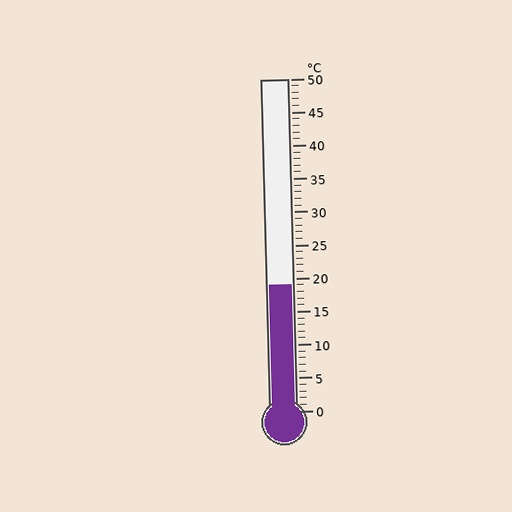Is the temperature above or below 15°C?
The temperature is above 15°C.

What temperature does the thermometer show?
The thermometer shows approximately 19°C.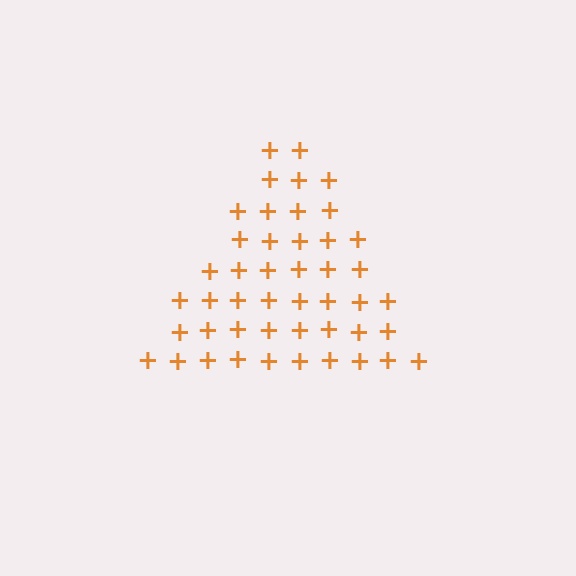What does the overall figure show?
The overall figure shows a triangle.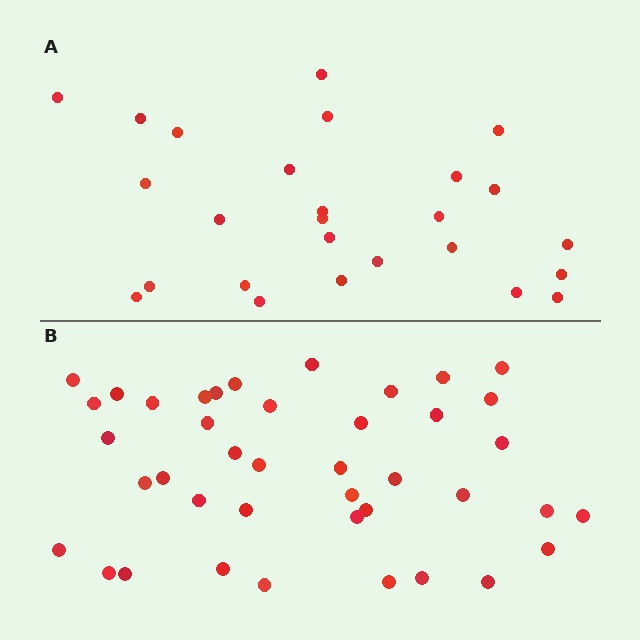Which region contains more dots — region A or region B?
Region B (the bottom region) has more dots.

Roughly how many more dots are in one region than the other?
Region B has approximately 15 more dots than region A.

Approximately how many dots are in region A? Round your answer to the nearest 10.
About 30 dots. (The exact count is 26, which rounds to 30.)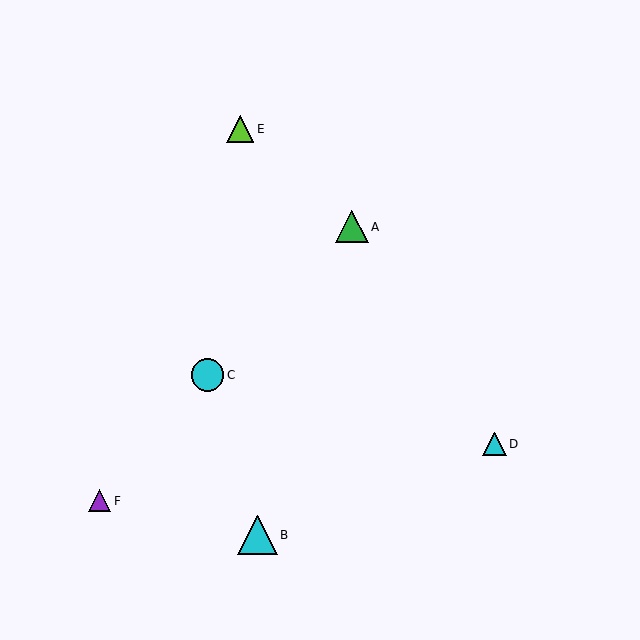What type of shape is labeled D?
Shape D is a cyan triangle.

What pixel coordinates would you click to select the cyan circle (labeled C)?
Click at (208, 375) to select the cyan circle C.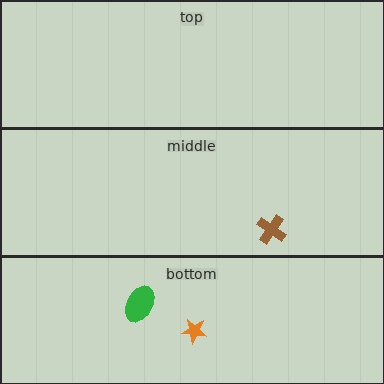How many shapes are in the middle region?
1.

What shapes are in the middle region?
The brown cross.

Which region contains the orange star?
The bottom region.